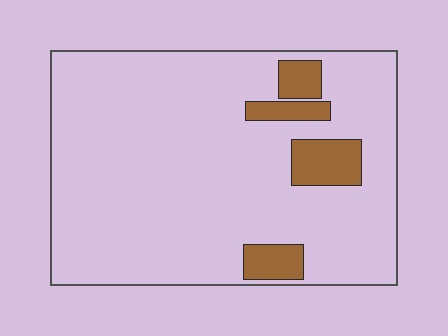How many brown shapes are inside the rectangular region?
4.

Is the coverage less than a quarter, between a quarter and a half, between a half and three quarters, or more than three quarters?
Less than a quarter.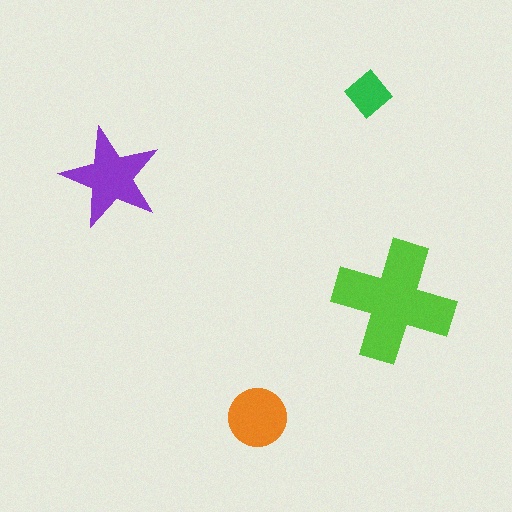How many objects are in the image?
There are 4 objects in the image.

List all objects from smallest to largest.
The green diamond, the orange circle, the purple star, the lime cross.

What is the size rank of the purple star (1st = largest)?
2nd.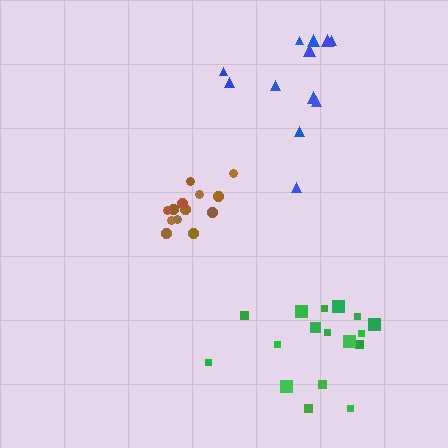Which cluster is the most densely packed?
Brown.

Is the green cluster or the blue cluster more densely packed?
Green.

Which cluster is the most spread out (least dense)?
Blue.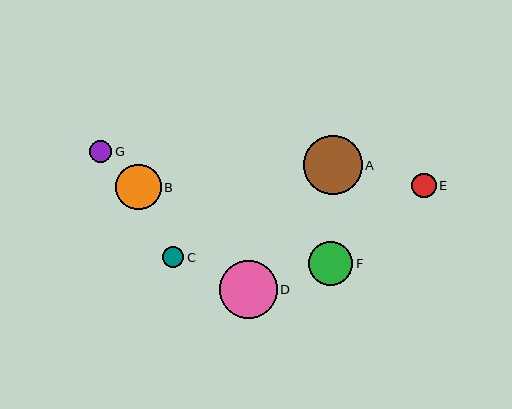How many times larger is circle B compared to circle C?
Circle B is approximately 2.1 times the size of circle C.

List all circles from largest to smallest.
From largest to smallest: A, D, B, F, E, G, C.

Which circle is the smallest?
Circle C is the smallest with a size of approximately 21 pixels.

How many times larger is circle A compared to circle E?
Circle A is approximately 2.4 times the size of circle E.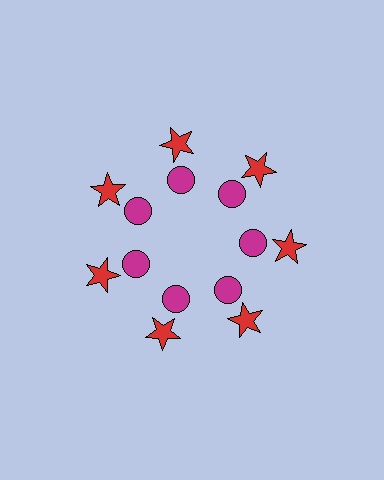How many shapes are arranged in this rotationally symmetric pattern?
There are 14 shapes, arranged in 7 groups of 2.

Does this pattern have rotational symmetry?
Yes, this pattern has 7-fold rotational symmetry. It looks the same after rotating 51 degrees around the center.